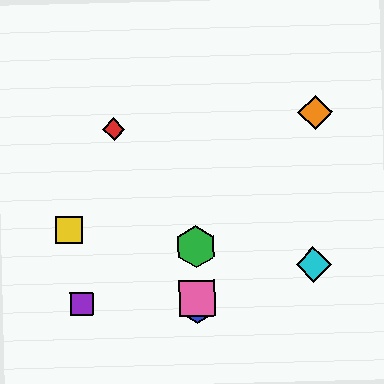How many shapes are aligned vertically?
3 shapes (the blue hexagon, the green hexagon, the pink square) are aligned vertically.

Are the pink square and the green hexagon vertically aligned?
Yes, both are at x≈197.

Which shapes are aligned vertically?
The blue hexagon, the green hexagon, the pink square are aligned vertically.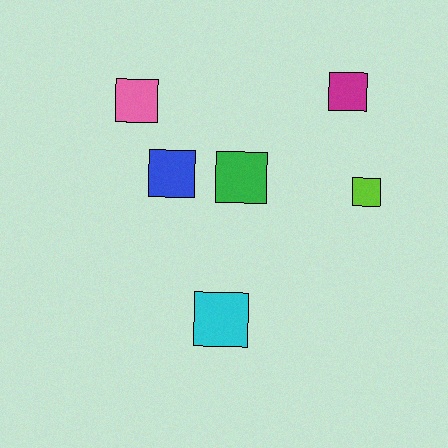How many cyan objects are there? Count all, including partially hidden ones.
There is 1 cyan object.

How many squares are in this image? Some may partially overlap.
There are 6 squares.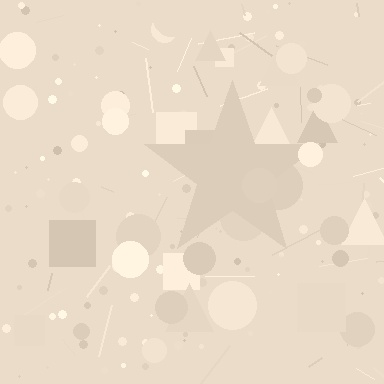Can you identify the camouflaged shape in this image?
The camouflaged shape is a star.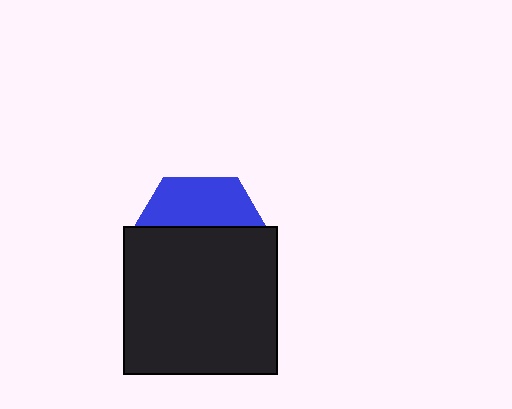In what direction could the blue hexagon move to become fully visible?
The blue hexagon could move up. That would shift it out from behind the black rectangle entirely.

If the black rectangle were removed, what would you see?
You would see the complete blue hexagon.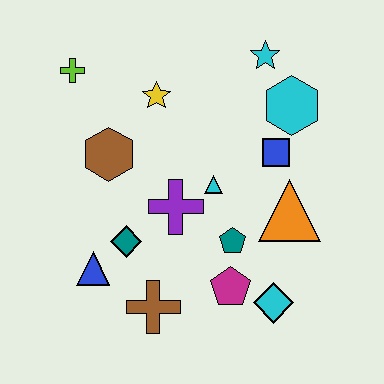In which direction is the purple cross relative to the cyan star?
The purple cross is below the cyan star.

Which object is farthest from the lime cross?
The cyan diamond is farthest from the lime cross.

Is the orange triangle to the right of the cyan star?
Yes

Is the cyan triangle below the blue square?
Yes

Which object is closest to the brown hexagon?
The yellow star is closest to the brown hexagon.